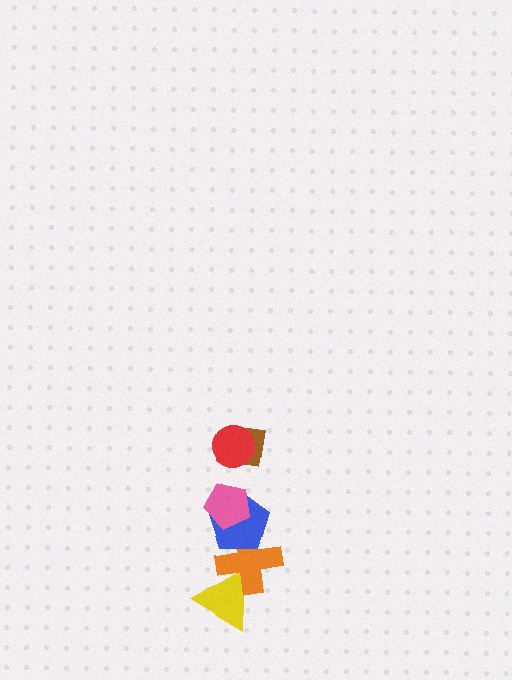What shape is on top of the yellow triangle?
The orange cross is on top of the yellow triangle.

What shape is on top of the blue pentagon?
The pink pentagon is on top of the blue pentagon.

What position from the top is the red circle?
The red circle is 1st from the top.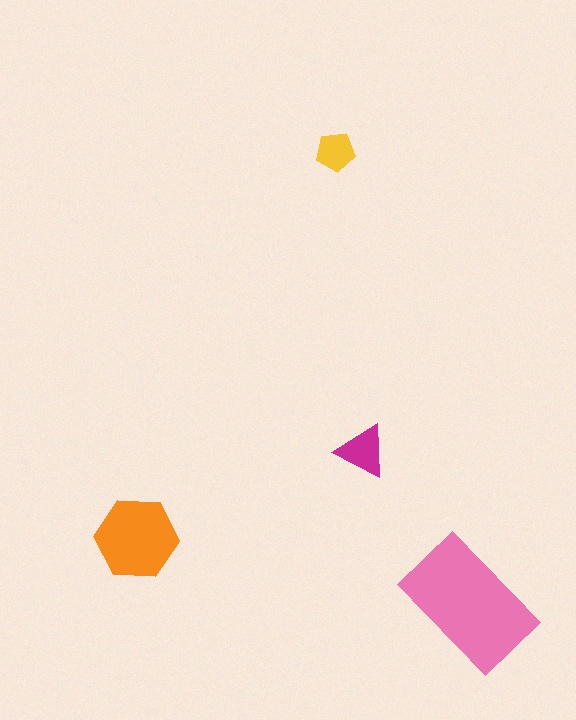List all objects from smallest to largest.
The yellow pentagon, the magenta triangle, the orange hexagon, the pink rectangle.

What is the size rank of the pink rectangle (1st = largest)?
1st.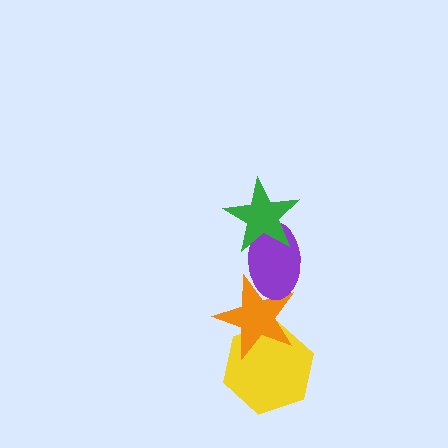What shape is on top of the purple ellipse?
The green star is on top of the purple ellipse.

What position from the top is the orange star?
The orange star is 3rd from the top.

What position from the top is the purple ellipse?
The purple ellipse is 2nd from the top.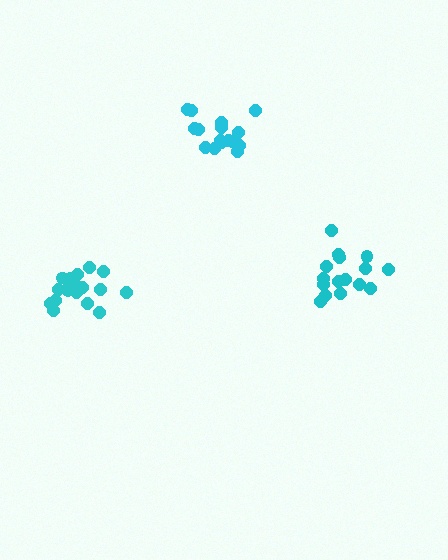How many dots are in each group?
Group 1: 16 dots, Group 2: 19 dots, Group 3: 16 dots (51 total).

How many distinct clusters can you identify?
There are 3 distinct clusters.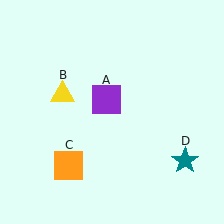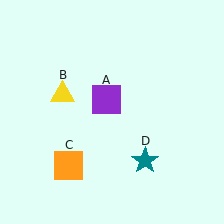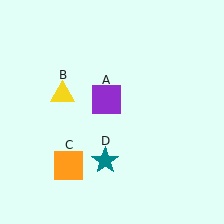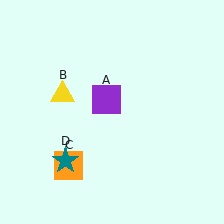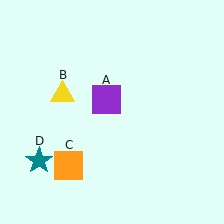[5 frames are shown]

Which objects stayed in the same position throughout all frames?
Purple square (object A) and yellow triangle (object B) and orange square (object C) remained stationary.